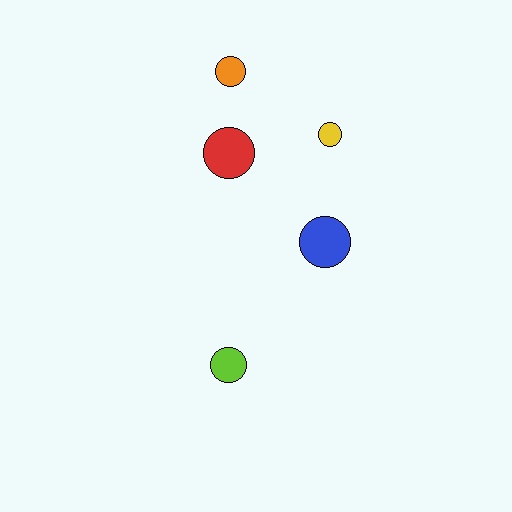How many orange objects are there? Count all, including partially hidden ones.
There is 1 orange object.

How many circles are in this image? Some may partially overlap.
There are 5 circles.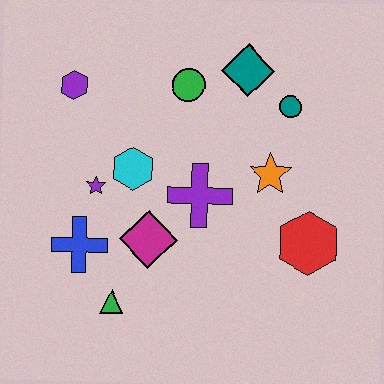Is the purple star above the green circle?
No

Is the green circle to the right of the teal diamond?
No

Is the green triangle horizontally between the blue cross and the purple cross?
Yes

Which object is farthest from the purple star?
The red hexagon is farthest from the purple star.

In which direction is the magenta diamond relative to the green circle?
The magenta diamond is below the green circle.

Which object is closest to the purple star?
The cyan hexagon is closest to the purple star.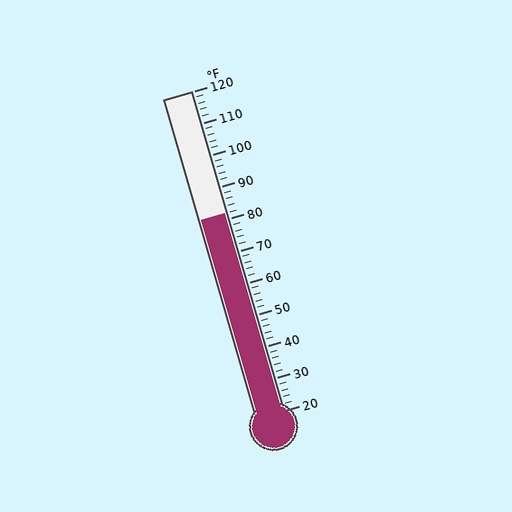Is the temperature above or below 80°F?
The temperature is above 80°F.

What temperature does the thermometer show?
The thermometer shows approximately 82°F.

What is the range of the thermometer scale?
The thermometer scale ranges from 20°F to 120°F.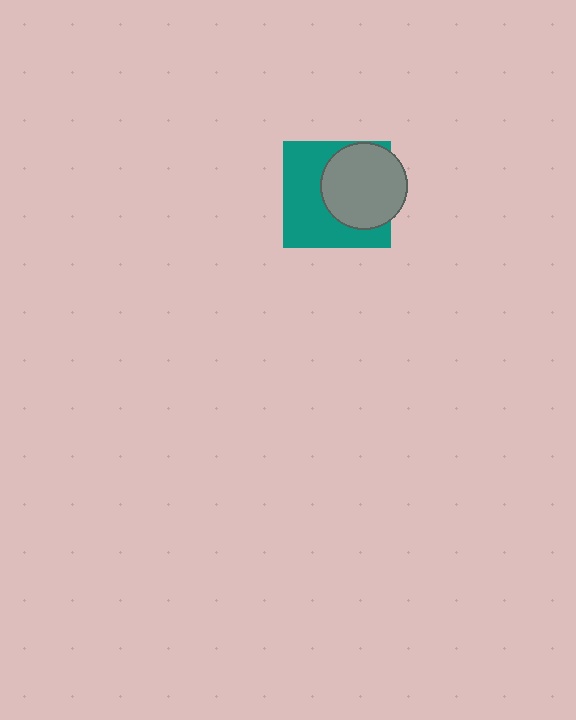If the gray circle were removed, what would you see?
You would see the complete teal square.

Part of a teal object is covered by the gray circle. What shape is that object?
It is a square.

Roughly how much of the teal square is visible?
About half of it is visible (roughly 54%).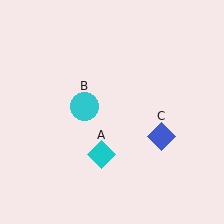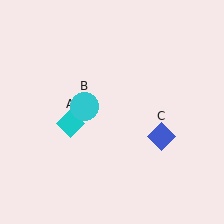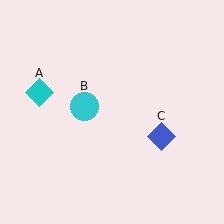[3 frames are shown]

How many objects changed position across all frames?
1 object changed position: cyan diamond (object A).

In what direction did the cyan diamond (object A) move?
The cyan diamond (object A) moved up and to the left.